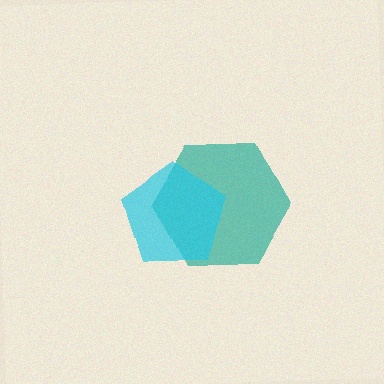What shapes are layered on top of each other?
The layered shapes are: a teal hexagon, a cyan pentagon.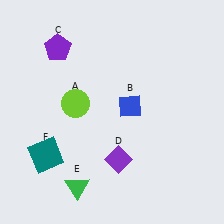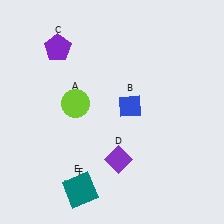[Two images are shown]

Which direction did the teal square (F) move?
The teal square (F) moved down.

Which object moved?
The teal square (F) moved down.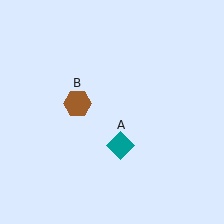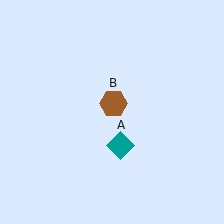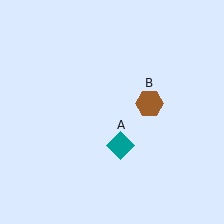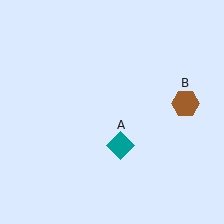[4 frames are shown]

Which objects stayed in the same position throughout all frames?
Teal diamond (object A) remained stationary.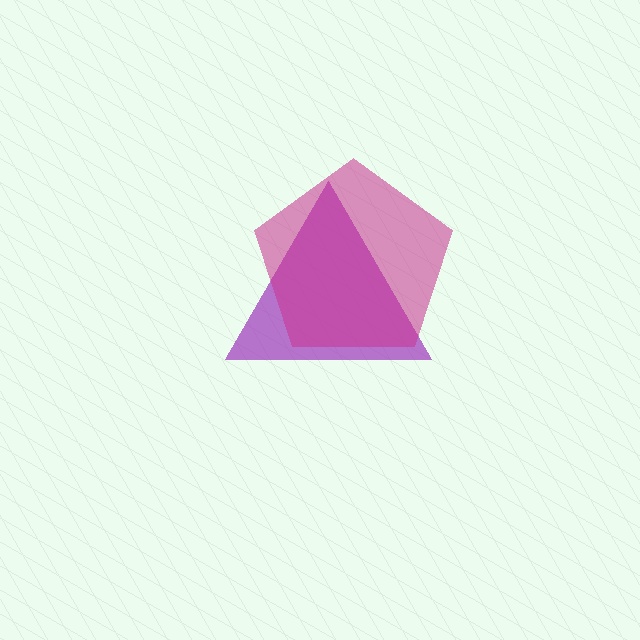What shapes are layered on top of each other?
The layered shapes are: a purple triangle, a magenta pentagon.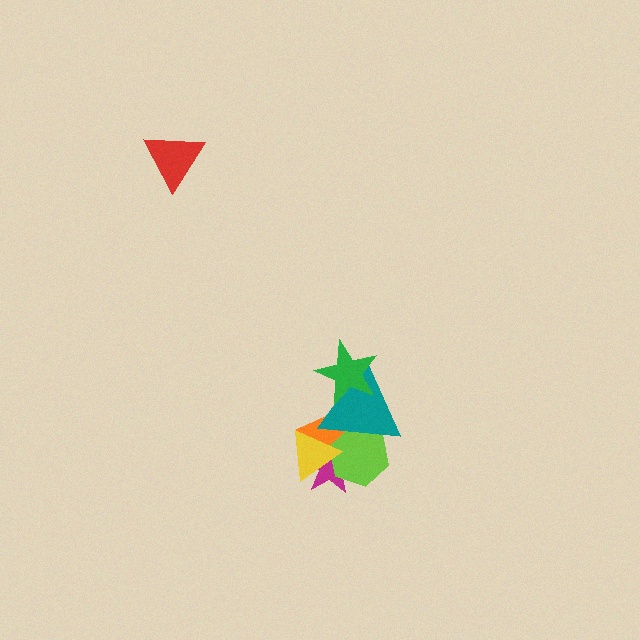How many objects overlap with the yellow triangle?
4 objects overlap with the yellow triangle.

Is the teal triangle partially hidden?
Yes, it is partially covered by another shape.